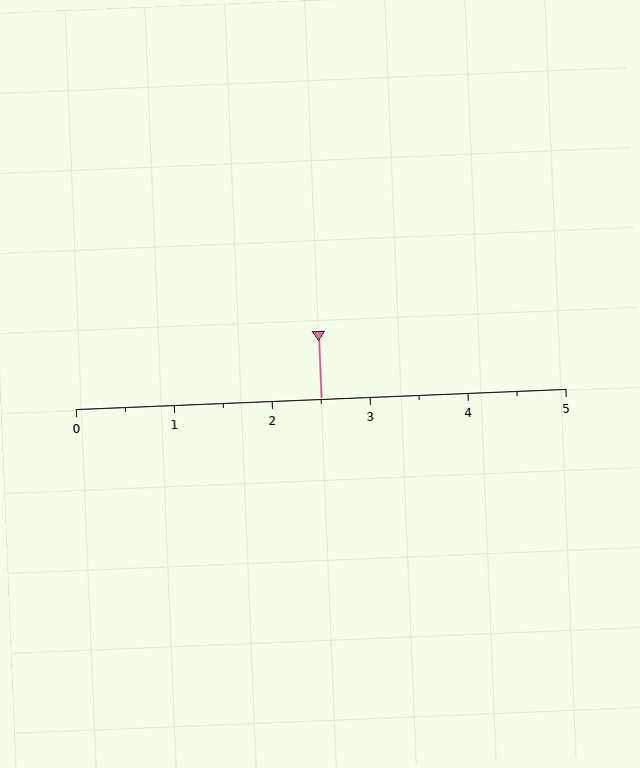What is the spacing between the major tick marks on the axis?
The major ticks are spaced 1 apart.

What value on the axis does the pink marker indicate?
The marker indicates approximately 2.5.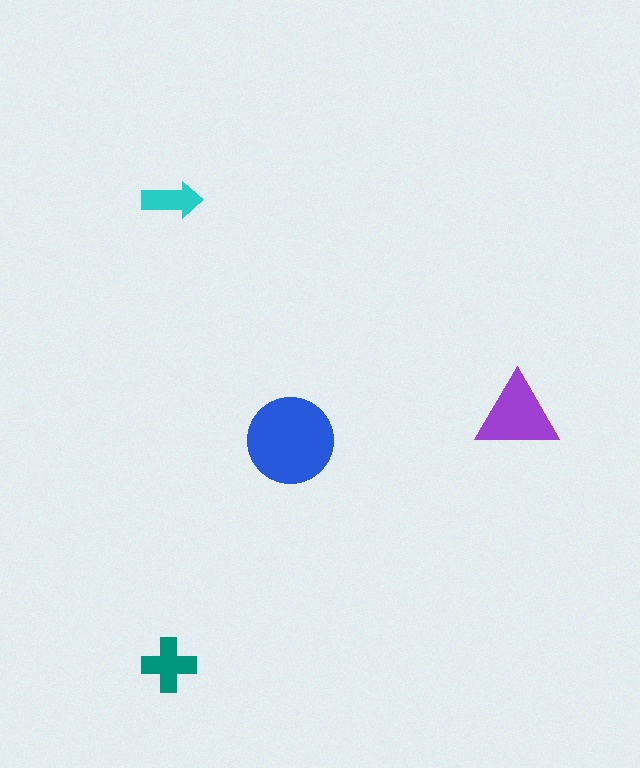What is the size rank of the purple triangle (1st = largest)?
2nd.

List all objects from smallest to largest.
The cyan arrow, the teal cross, the purple triangle, the blue circle.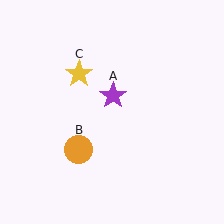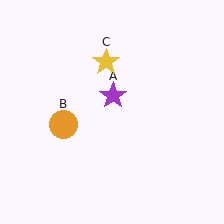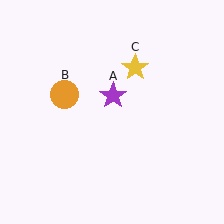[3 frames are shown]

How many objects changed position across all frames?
2 objects changed position: orange circle (object B), yellow star (object C).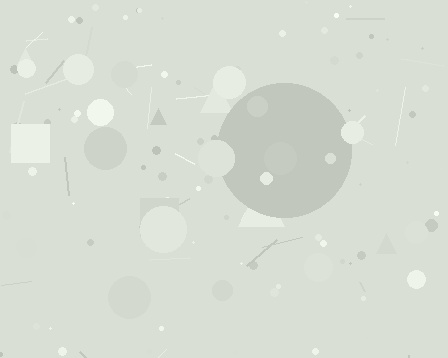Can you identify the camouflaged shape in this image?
The camouflaged shape is a circle.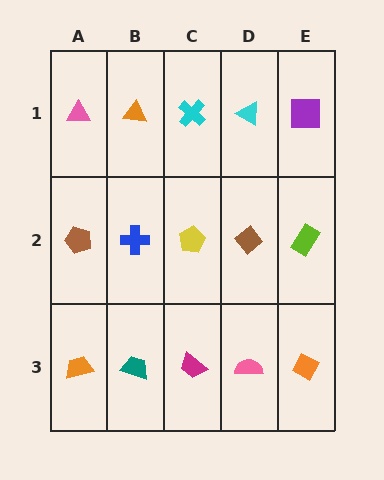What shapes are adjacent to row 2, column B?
An orange triangle (row 1, column B), a teal trapezoid (row 3, column B), a brown pentagon (row 2, column A), a yellow pentagon (row 2, column C).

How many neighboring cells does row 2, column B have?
4.